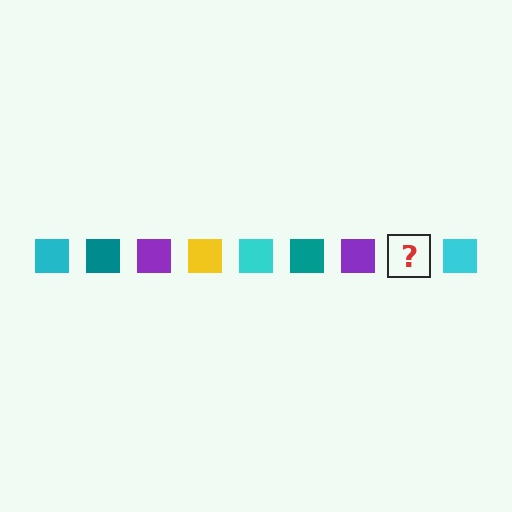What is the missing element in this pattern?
The missing element is a yellow square.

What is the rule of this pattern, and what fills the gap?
The rule is that the pattern cycles through cyan, teal, purple, yellow squares. The gap should be filled with a yellow square.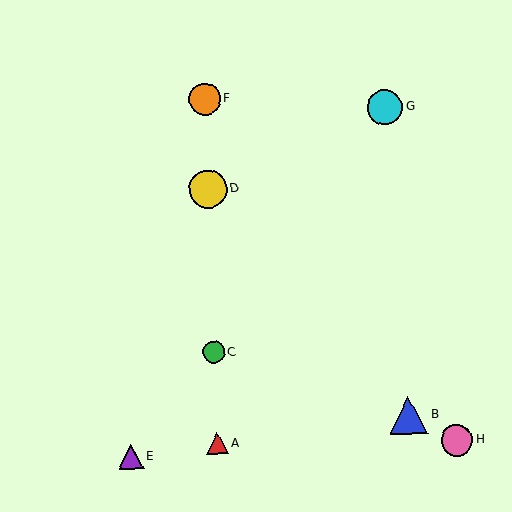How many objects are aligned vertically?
4 objects (A, C, D, F) are aligned vertically.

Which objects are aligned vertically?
Objects A, C, D, F are aligned vertically.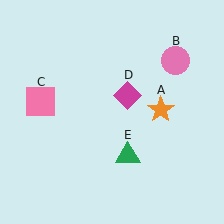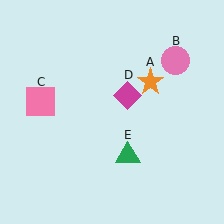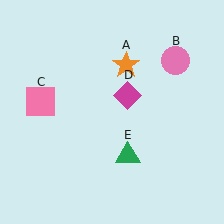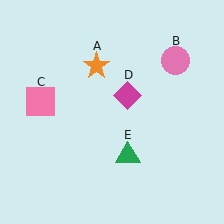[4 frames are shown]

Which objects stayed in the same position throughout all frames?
Pink circle (object B) and pink square (object C) and magenta diamond (object D) and green triangle (object E) remained stationary.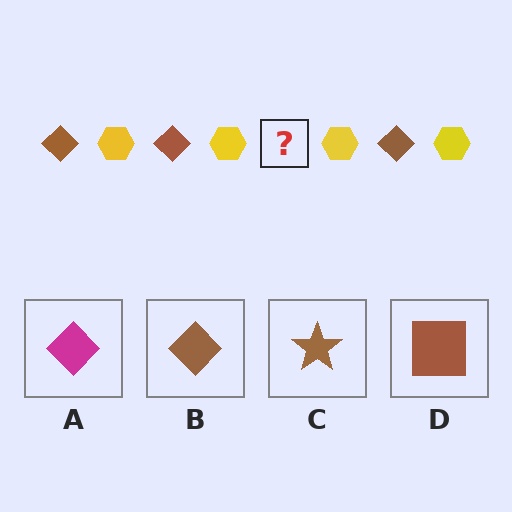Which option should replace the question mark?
Option B.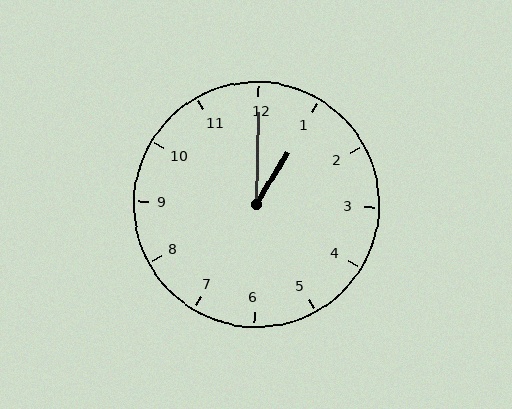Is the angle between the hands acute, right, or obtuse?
It is acute.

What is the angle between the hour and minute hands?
Approximately 30 degrees.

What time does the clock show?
1:00.